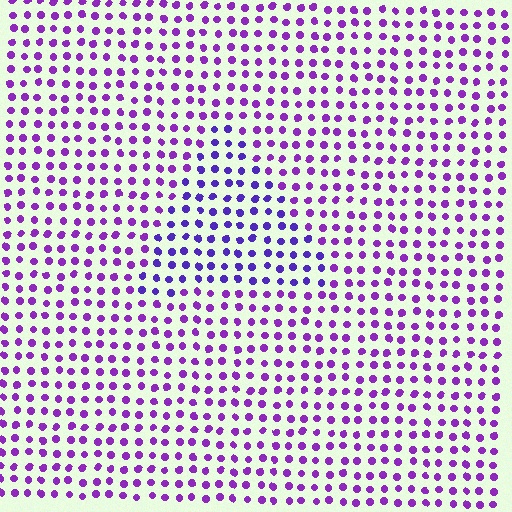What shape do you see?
I see a triangle.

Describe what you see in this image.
The image is filled with small purple elements in a uniform arrangement. A triangle-shaped region is visible where the elements are tinted to a slightly different hue, forming a subtle color boundary.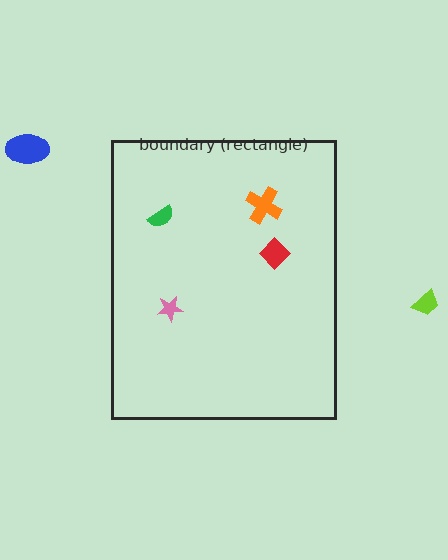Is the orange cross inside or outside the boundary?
Inside.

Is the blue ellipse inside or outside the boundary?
Outside.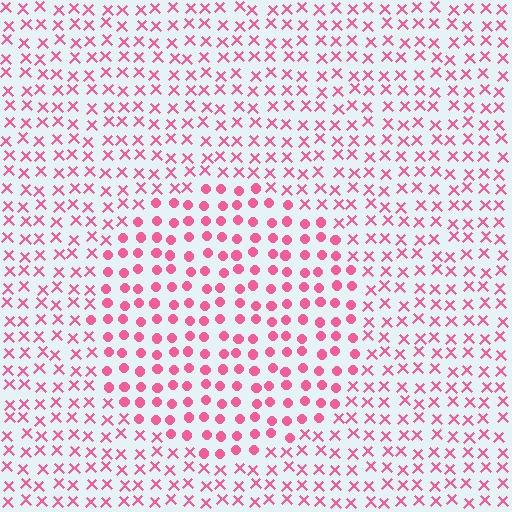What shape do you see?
I see a circle.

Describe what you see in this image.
The image is filled with small pink elements arranged in a uniform grid. A circle-shaped region contains circles, while the surrounding area contains X marks. The boundary is defined purely by the change in element shape.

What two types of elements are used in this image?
The image uses circles inside the circle region and X marks outside it.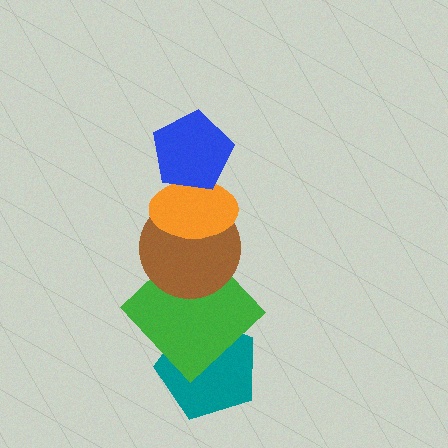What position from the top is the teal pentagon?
The teal pentagon is 5th from the top.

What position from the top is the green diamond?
The green diamond is 4th from the top.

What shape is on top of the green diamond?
The brown circle is on top of the green diamond.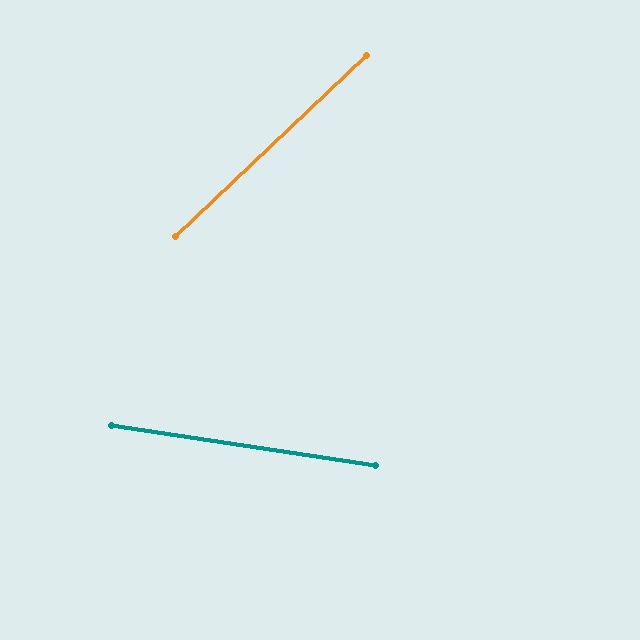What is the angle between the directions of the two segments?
Approximately 52 degrees.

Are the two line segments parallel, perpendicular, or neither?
Neither parallel nor perpendicular — they differ by about 52°.